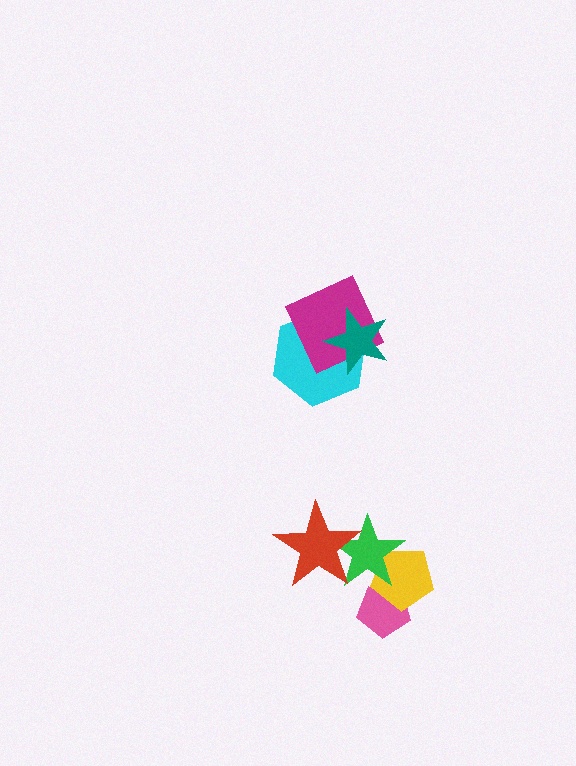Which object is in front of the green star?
The red star is in front of the green star.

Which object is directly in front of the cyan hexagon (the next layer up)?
The magenta square is directly in front of the cyan hexagon.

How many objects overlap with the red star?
1 object overlaps with the red star.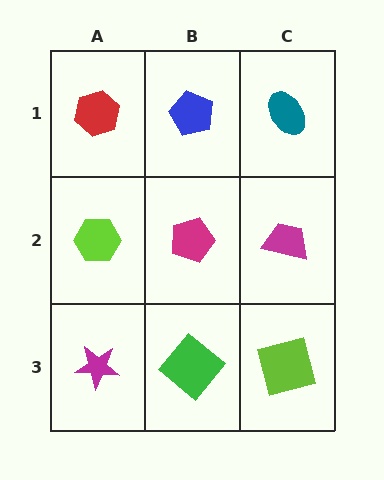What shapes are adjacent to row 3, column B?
A magenta pentagon (row 2, column B), a magenta star (row 3, column A), a lime square (row 3, column C).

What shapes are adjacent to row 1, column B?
A magenta pentagon (row 2, column B), a red hexagon (row 1, column A), a teal ellipse (row 1, column C).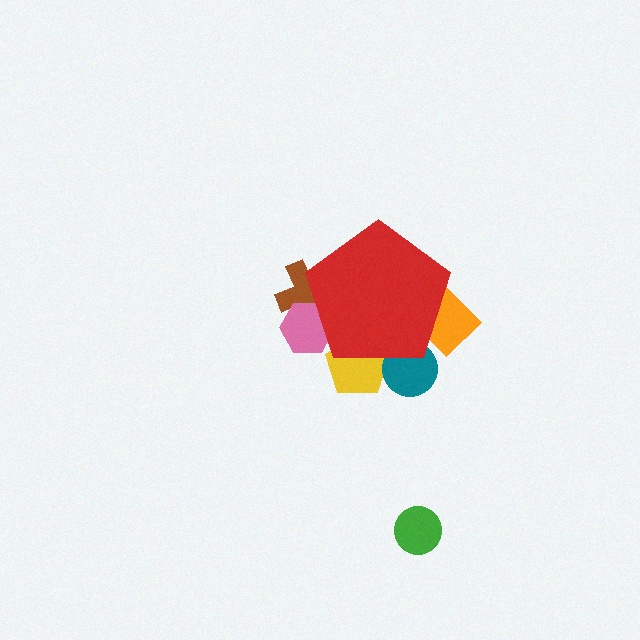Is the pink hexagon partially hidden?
Yes, the pink hexagon is partially hidden behind the red pentagon.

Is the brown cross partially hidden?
Yes, the brown cross is partially hidden behind the red pentagon.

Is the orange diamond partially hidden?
Yes, the orange diamond is partially hidden behind the red pentagon.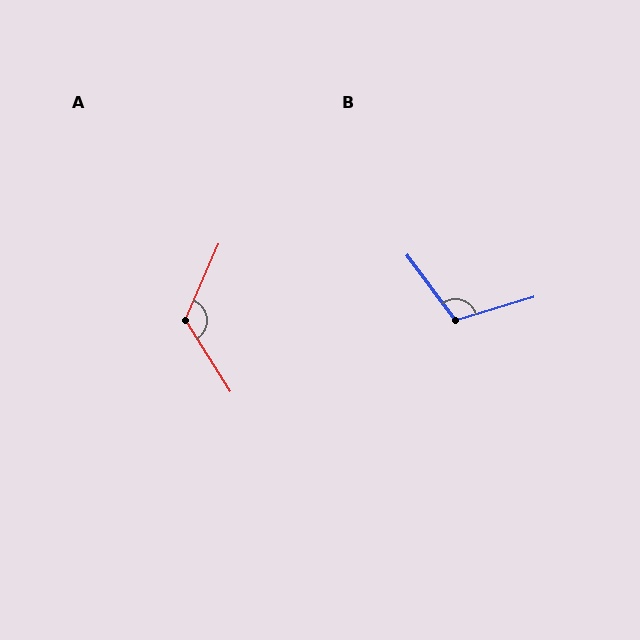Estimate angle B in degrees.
Approximately 110 degrees.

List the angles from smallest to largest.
B (110°), A (124°).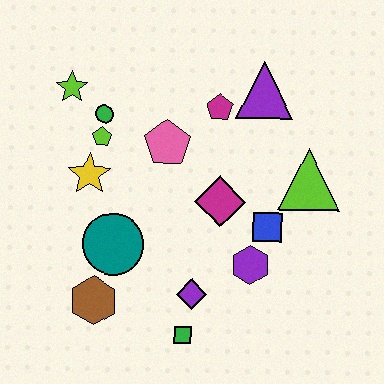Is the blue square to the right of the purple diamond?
Yes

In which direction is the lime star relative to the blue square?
The lime star is to the left of the blue square.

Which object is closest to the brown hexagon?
The teal circle is closest to the brown hexagon.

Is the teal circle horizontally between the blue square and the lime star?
Yes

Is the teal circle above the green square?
Yes